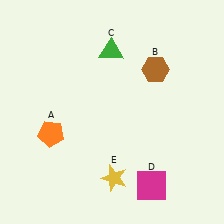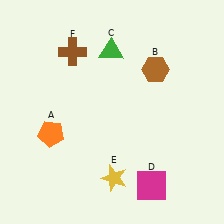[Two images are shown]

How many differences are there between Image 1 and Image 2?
There is 1 difference between the two images.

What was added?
A brown cross (F) was added in Image 2.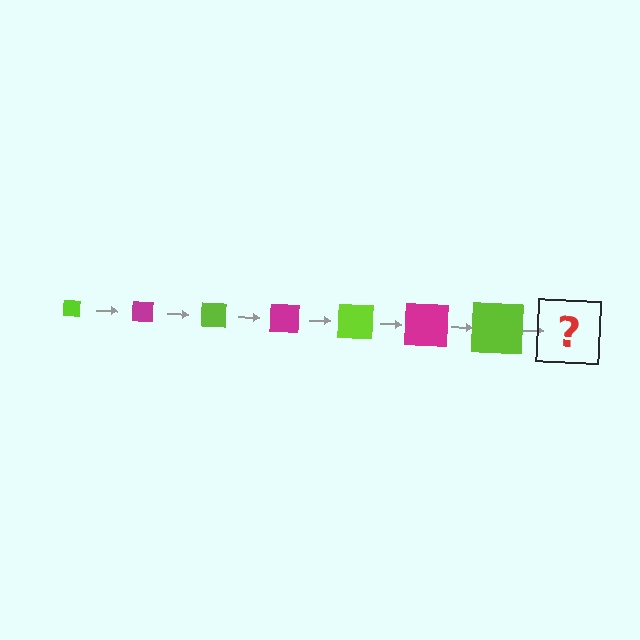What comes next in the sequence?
The next element should be a magenta square, larger than the previous one.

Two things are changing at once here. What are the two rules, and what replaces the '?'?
The two rules are that the square grows larger each step and the color cycles through lime and magenta. The '?' should be a magenta square, larger than the previous one.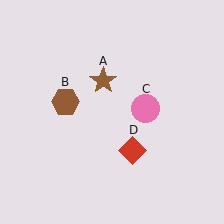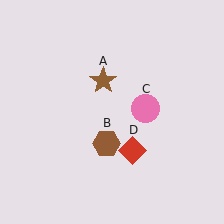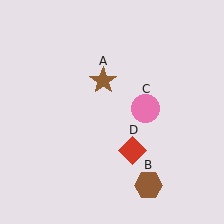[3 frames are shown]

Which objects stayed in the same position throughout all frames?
Brown star (object A) and pink circle (object C) and red diamond (object D) remained stationary.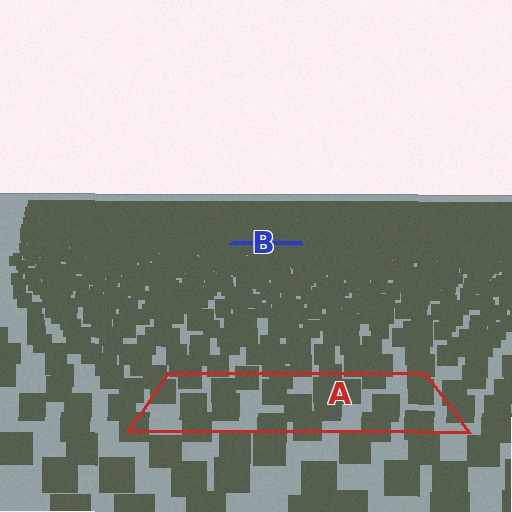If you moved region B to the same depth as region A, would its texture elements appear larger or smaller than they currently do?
They would appear larger. At a closer depth, the same texture elements are projected at a bigger on-screen size.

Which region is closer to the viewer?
Region A is closer. The texture elements there are larger and more spread out.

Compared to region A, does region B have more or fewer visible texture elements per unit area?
Region B has more texture elements per unit area — they are packed more densely because it is farther away.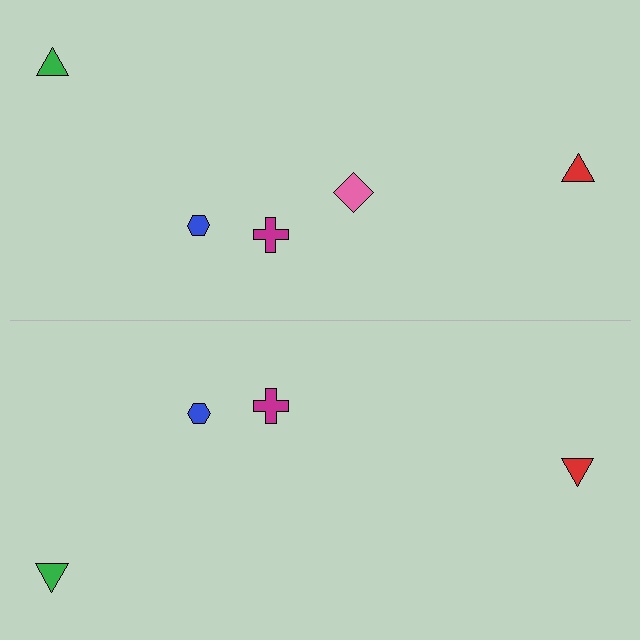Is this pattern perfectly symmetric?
No, the pattern is not perfectly symmetric. A pink diamond is missing from the bottom side.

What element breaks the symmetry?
A pink diamond is missing from the bottom side.